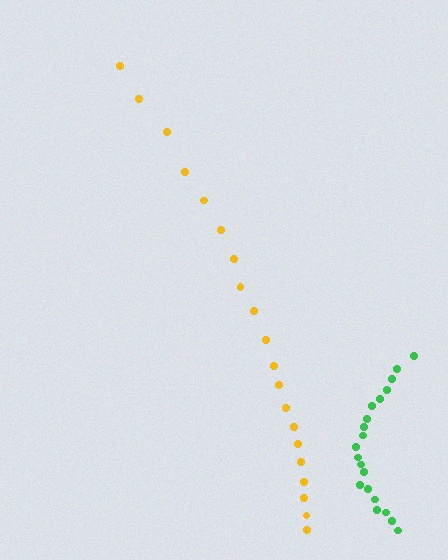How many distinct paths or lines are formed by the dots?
There are 2 distinct paths.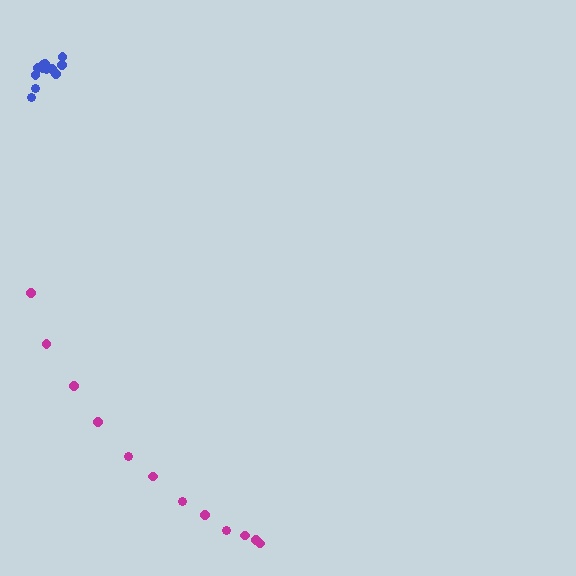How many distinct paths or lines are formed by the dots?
There are 2 distinct paths.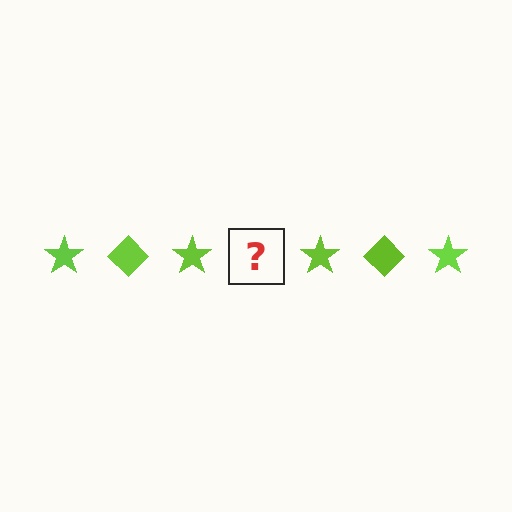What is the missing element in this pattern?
The missing element is a lime diamond.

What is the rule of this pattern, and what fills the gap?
The rule is that the pattern cycles through star, diamond shapes in lime. The gap should be filled with a lime diamond.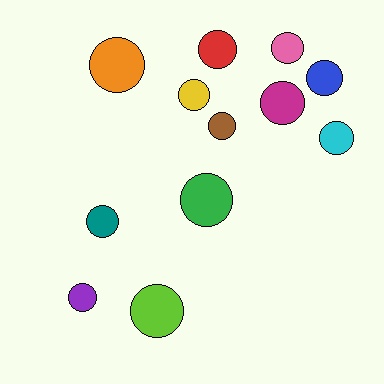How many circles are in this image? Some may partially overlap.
There are 12 circles.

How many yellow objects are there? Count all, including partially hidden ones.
There is 1 yellow object.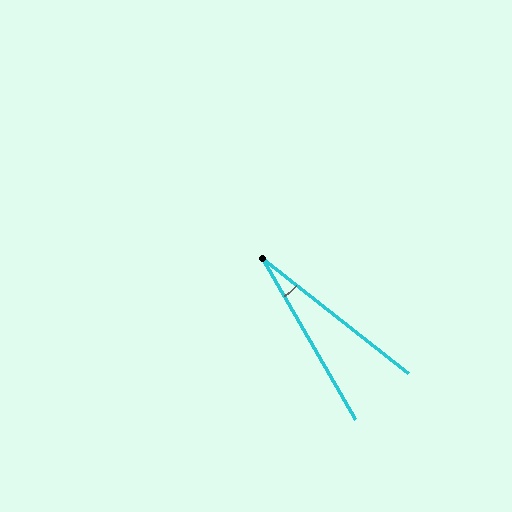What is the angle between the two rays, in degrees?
Approximately 22 degrees.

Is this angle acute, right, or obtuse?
It is acute.